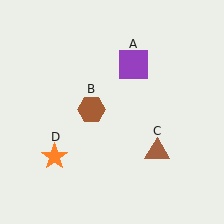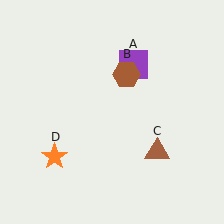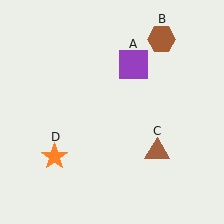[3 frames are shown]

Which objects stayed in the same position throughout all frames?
Purple square (object A) and brown triangle (object C) and orange star (object D) remained stationary.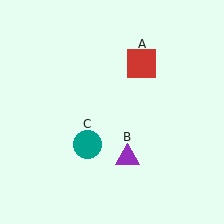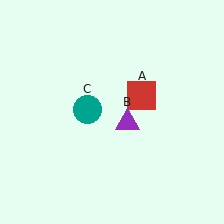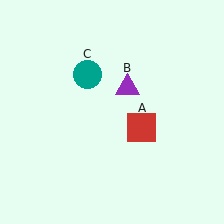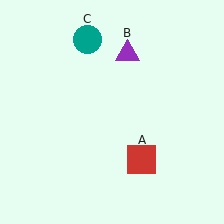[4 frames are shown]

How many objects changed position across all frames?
3 objects changed position: red square (object A), purple triangle (object B), teal circle (object C).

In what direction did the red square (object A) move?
The red square (object A) moved down.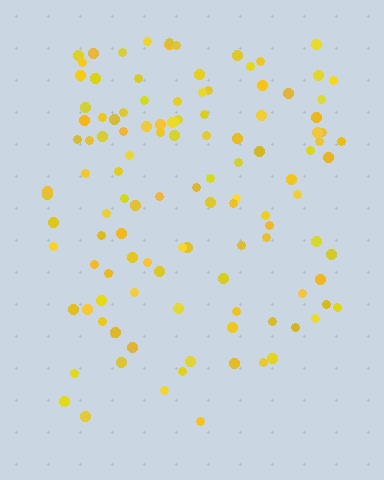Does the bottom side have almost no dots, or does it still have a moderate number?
Still a moderate number, just noticeably fewer than the top.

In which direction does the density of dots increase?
From bottom to top, with the top side densest.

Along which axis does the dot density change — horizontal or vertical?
Vertical.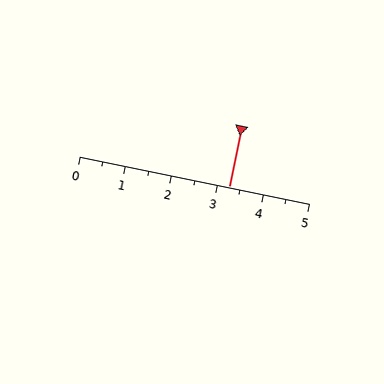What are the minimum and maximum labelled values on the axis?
The axis runs from 0 to 5.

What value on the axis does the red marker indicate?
The marker indicates approximately 3.2.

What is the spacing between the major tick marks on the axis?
The major ticks are spaced 1 apart.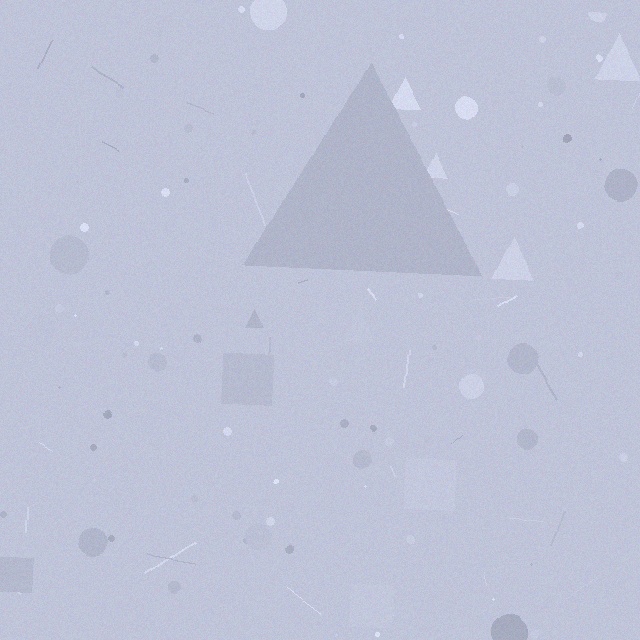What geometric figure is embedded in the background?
A triangle is embedded in the background.